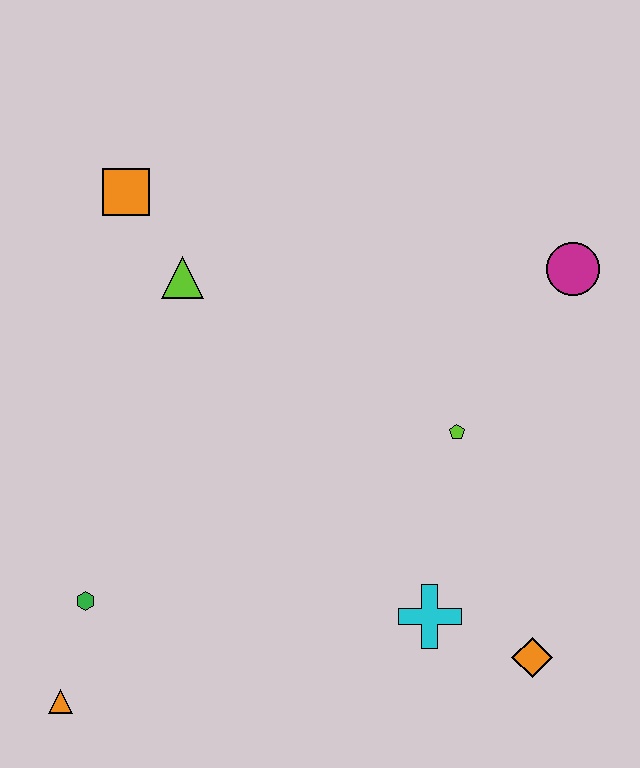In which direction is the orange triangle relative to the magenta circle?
The orange triangle is to the left of the magenta circle.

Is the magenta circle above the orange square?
No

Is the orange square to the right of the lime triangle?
No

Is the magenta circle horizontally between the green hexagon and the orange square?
No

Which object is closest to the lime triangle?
The orange square is closest to the lime triangle.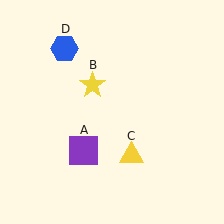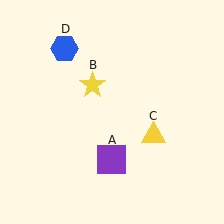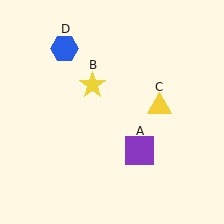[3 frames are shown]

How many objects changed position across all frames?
2 objects changed position: purple square (object A), yellow triangle (object C).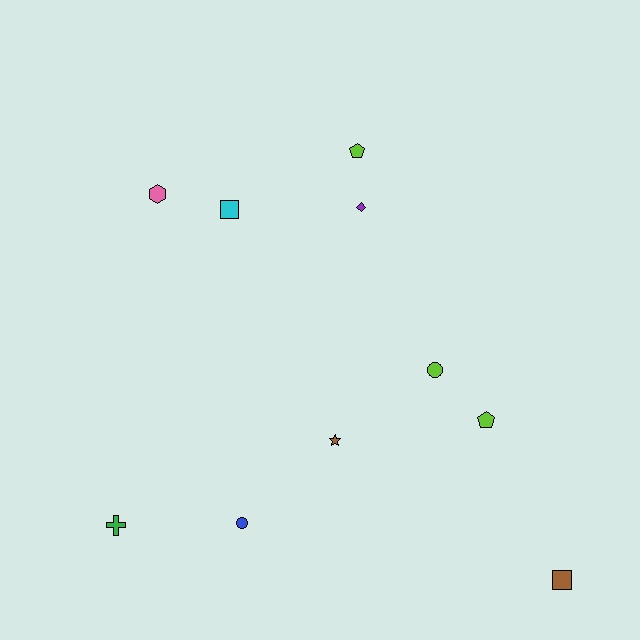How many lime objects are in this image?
There are 3 lime objects.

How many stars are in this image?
There is 1 star.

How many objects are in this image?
There are 10 objects.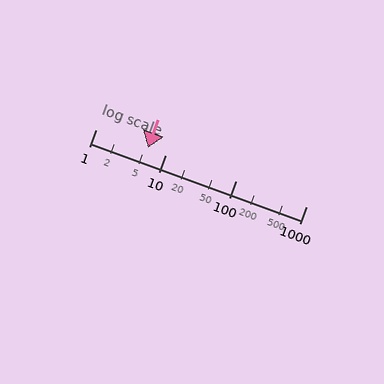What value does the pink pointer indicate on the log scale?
The pointer indicates approximately 5.6.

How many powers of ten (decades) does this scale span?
The scale spans 3 decades, from 1 to 1000.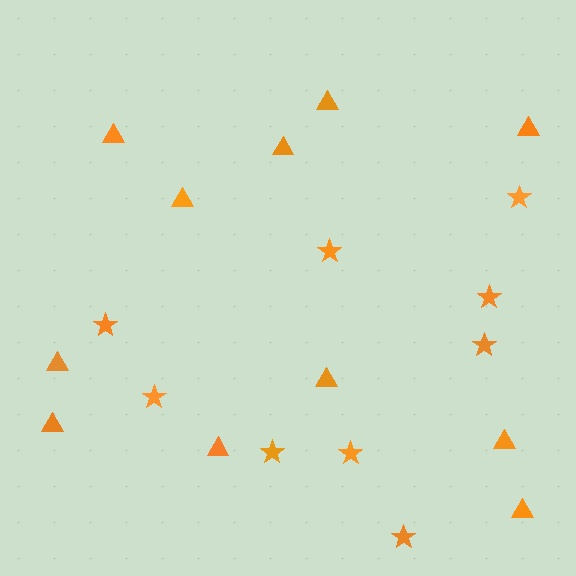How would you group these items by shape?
There are 2 groups: one group of stars (9) and one group of triangles (11).